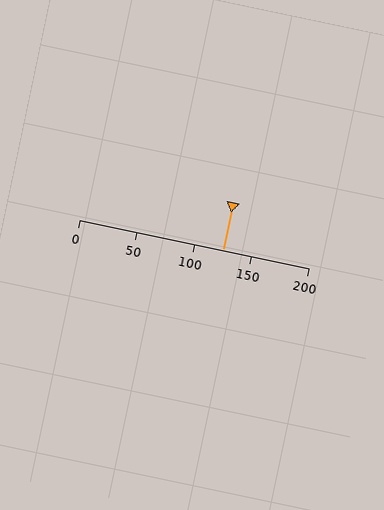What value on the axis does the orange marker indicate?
The marker indicates approximately 125.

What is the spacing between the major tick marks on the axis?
The major ticks are spaced 50 apart.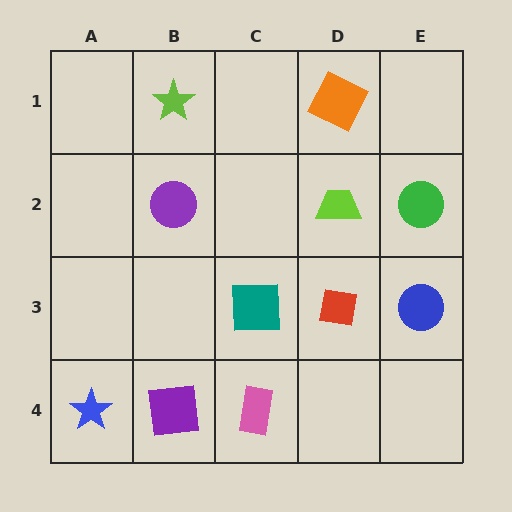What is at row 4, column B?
A purple square.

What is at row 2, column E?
A green circle.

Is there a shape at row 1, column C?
No, that cell is empty.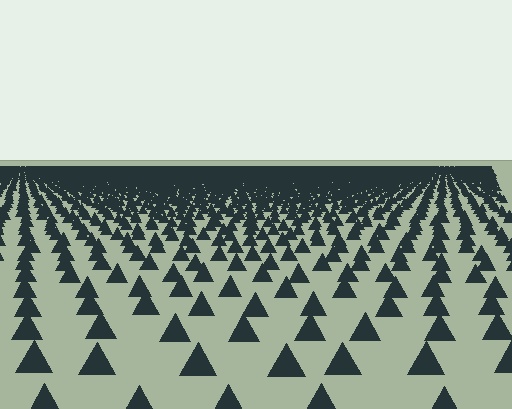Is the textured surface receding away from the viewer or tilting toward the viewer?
The surface is receding away from the viewer. Texture elements get smaller and denser toward the top.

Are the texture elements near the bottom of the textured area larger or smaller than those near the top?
Larger. Near the bottom, elements are closer to the viewer and appear at a bigger on-screen size.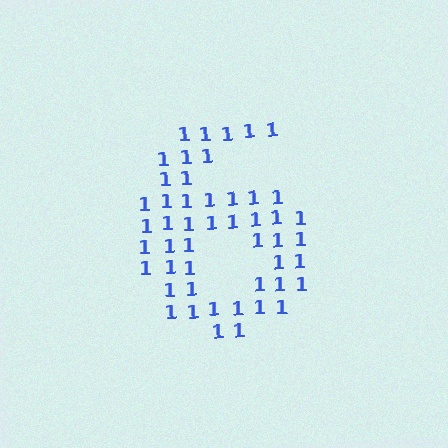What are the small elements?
The small elements are digit 1's.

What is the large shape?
The large shape is the digit 6.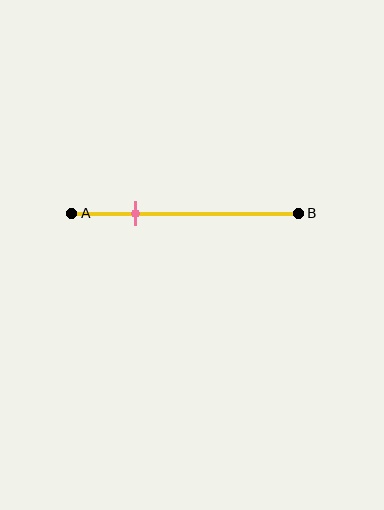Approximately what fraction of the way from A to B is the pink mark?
The pink mark is approximately 30% of the way from A to B.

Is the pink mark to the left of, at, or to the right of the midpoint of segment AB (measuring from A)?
The pink mark is to the left of the midpoint of segment AB.